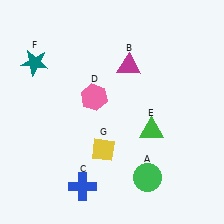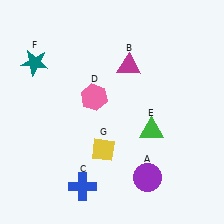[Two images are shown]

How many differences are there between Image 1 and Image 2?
There is 1 difference between the two images.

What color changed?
The circle (A) changed from green in Image 1 to purple in Image 2.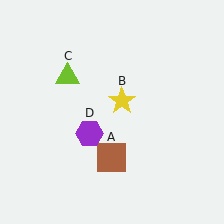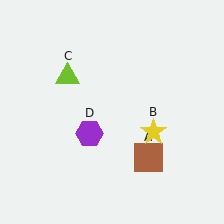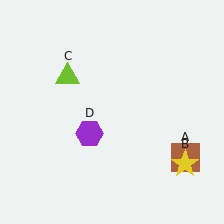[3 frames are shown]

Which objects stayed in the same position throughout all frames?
Lime triangle (object C) and purple hexagon (object D) remained stationary.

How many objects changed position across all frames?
2 objects changed position: brown square (object A), yellow star (object B).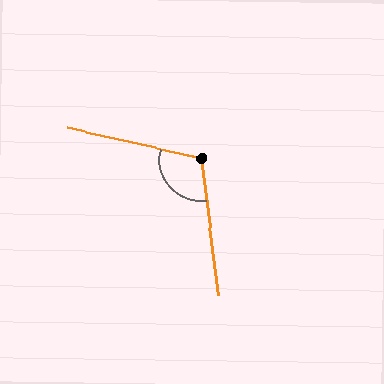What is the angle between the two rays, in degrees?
Approximately 110 degrees.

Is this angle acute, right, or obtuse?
It is obtuse.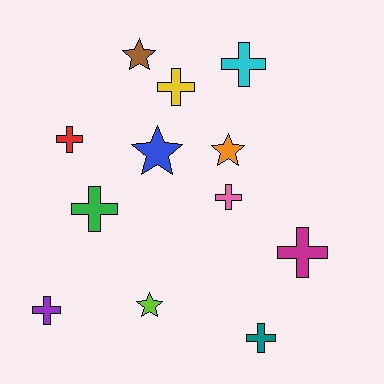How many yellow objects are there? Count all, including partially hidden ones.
There is 1 yellow object.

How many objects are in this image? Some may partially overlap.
There are 12 objects.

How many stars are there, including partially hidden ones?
There are 4 stars.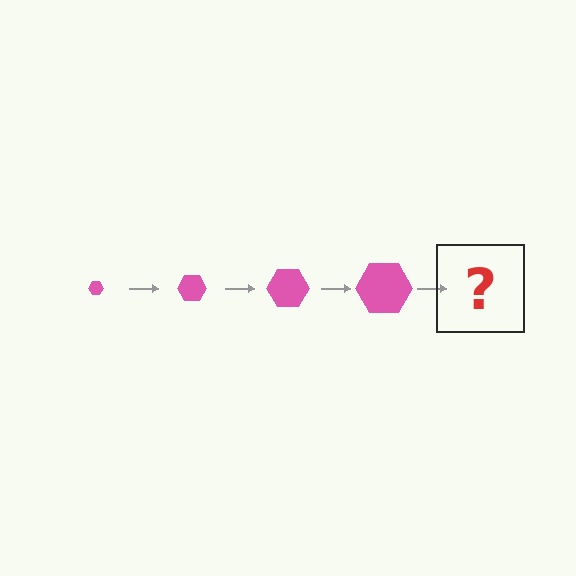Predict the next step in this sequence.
The next step is a pink hexagon, larger than the previous one.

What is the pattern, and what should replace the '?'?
The pattern is that the hexagon gets progressively larger each step. The '?' should be a pink hexagon, larger than the previous one.